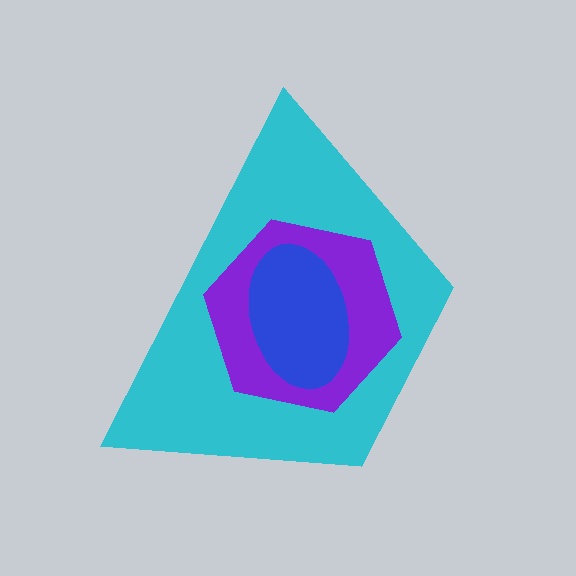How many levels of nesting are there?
3.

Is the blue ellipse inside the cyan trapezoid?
Yes.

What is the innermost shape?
The blue ellipse.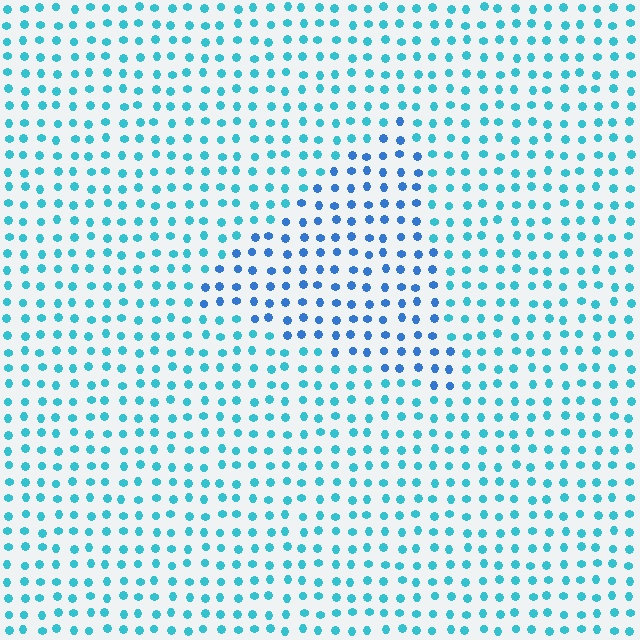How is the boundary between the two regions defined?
The boundary is defined purely by a slight shift in hue (about 30 degrees). Spacing, size, and orientation are identical on both sides.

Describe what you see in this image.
The image is filled with small cyan elements in a uniform arrangement. A triangle-shaped region is visible where the elements are tinted to a slightly different hue, forming a subtle color boundary.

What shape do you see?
I see a triangle.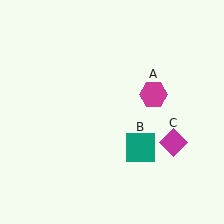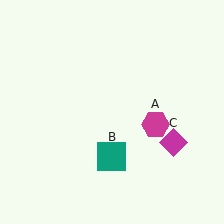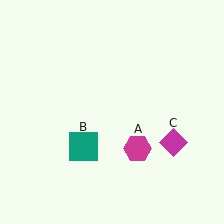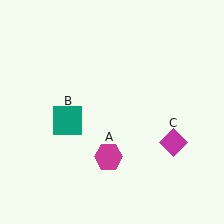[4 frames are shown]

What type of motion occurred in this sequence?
The magenta hexagon (object A), teal square (object B) rotated clockwise around the center of the scene.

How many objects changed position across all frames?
2 objects changed position: magenta hexagon (object A), teal square (object B).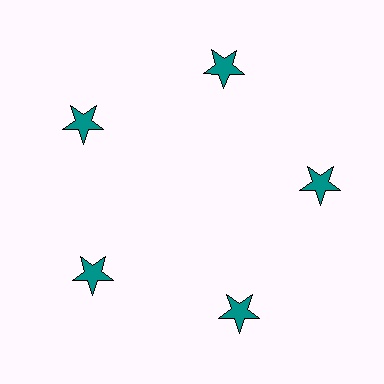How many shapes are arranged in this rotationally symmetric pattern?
There are 5 shapes, arranged in 5 groups of 1.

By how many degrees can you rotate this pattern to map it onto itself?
The pattern maps onto itself every 72 degrees of rotation.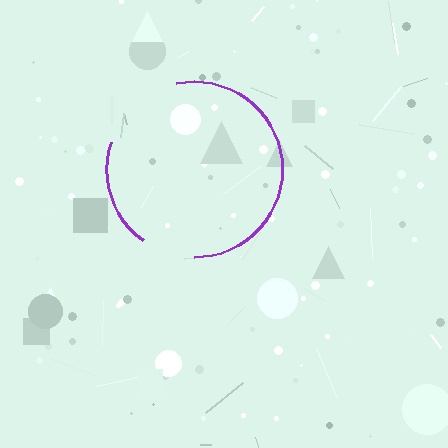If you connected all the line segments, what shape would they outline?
They would outline a circle.